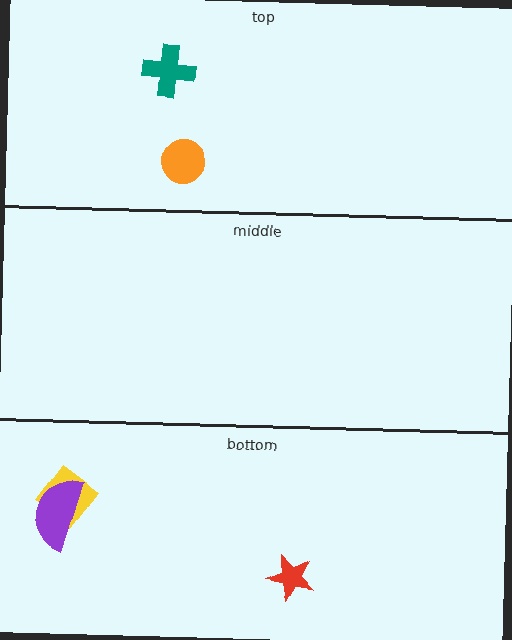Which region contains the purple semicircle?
The bottom region.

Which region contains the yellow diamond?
The bottom region.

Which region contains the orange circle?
The top region.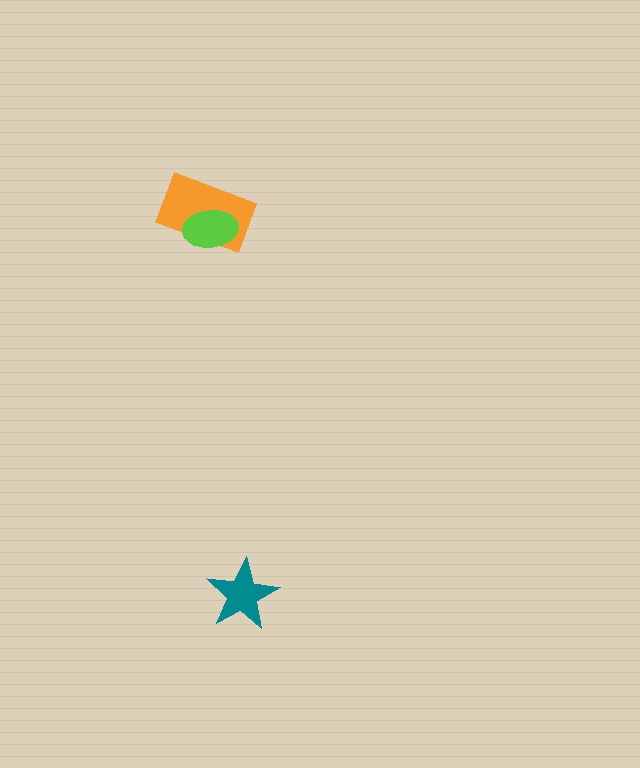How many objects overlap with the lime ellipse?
1 object overlaps with the lime ellipse.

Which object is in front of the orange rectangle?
The lime ellipse is in front of the orange rectangle.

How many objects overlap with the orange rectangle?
1 object overlaps with the orange rectangle.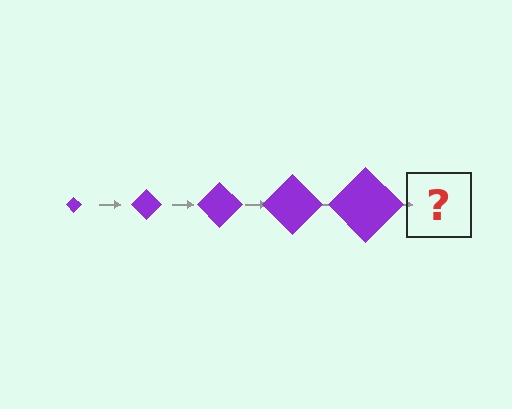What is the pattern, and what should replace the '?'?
The pattern is that the diamond gets progressively larger each step. The '?' should be a purple diamond, larger than the previous one.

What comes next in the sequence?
The next element should be a purple diamond, larger than the previous one.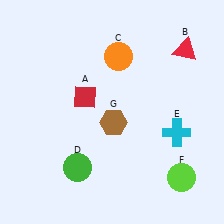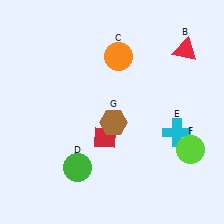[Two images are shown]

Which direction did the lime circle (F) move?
The lime circle (F) moved up.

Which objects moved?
The objects that moved are: the red diamond (A), the lime circle (F).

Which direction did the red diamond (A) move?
The red diamond (A) moved down.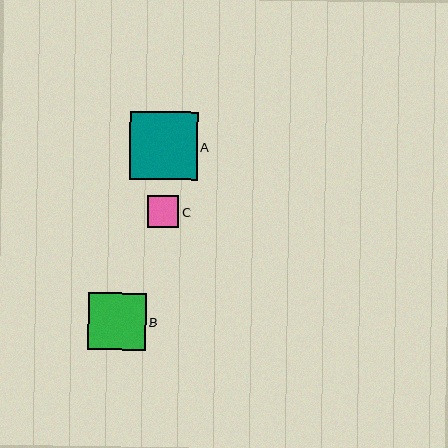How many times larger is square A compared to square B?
Square A is approximately 1.2 times the size of square B.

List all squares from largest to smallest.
From largest to smallest: A, B, C.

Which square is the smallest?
Square C is the smallest with a size of approximately 32 pixels.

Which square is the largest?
Square A is the largest with a size of approximately 68 pixels.